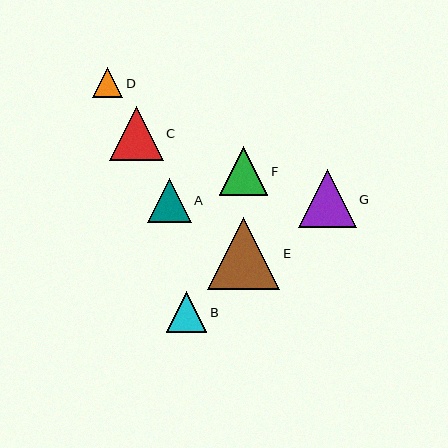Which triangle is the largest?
Triangle E is the largest with a size of approximately 73 pixels.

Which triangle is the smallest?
Triangle D is the smallest with a size of approximately 31 pixels.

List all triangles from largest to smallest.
From largest to smallest: E, G, C, F, A, B, D.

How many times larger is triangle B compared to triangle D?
Triangle B is approximately 1.3 times the size of triangle D.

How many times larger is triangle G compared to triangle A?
Triangle G is approximately 1.3 times the size of triangle A.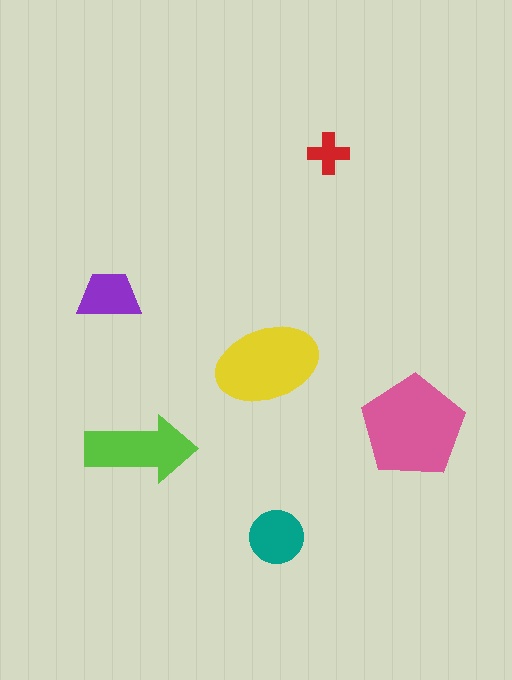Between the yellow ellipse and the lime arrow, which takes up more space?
The yellow ellipse.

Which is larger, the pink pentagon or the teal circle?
The pink pentagon.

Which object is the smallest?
The red cross.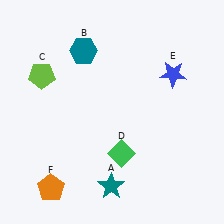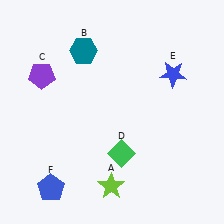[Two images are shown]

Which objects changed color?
A changed from teal to lime. C changed from lime to purple. F changed from orange to blue.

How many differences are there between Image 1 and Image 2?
There are 3 differences between the two images.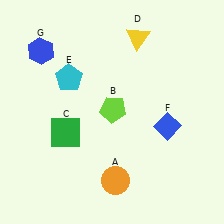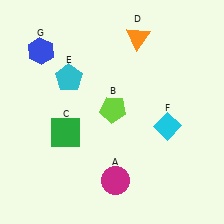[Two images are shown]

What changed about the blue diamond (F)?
In Image 1, F is blue. In Image 2, it changed to cyan.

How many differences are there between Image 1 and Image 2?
There are 3 differences between the two images.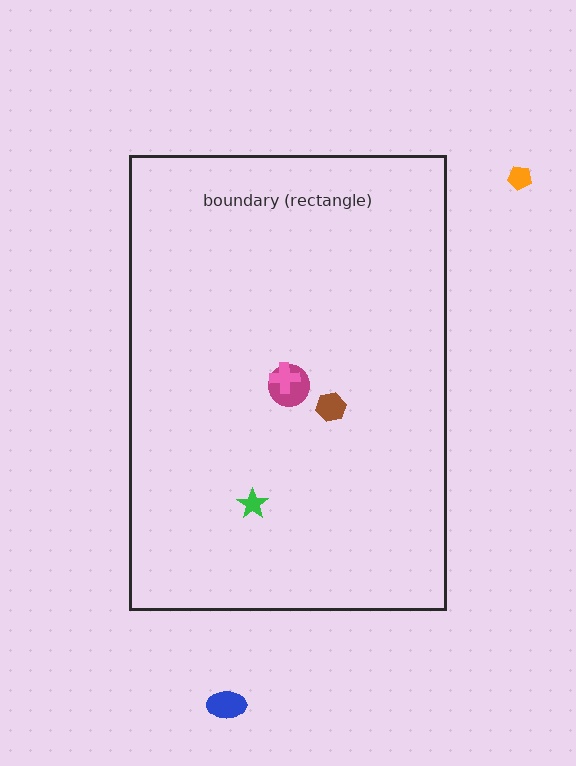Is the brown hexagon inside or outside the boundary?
Inside.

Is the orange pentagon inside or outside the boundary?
Outside.